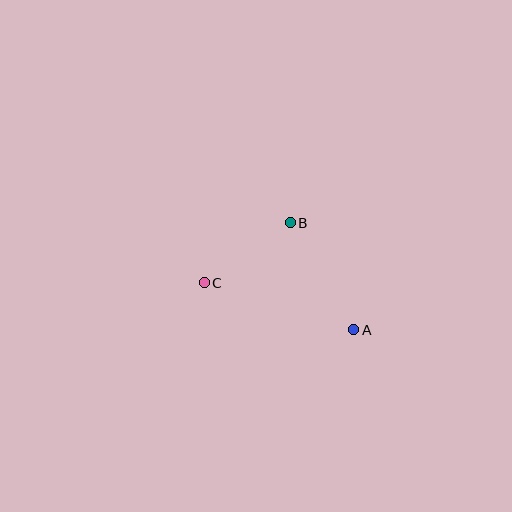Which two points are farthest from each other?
Points A and C are farthest from each other.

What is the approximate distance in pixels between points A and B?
The distance between A and B is approximately 124 pixels.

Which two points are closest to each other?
Points B and C are closest to each other.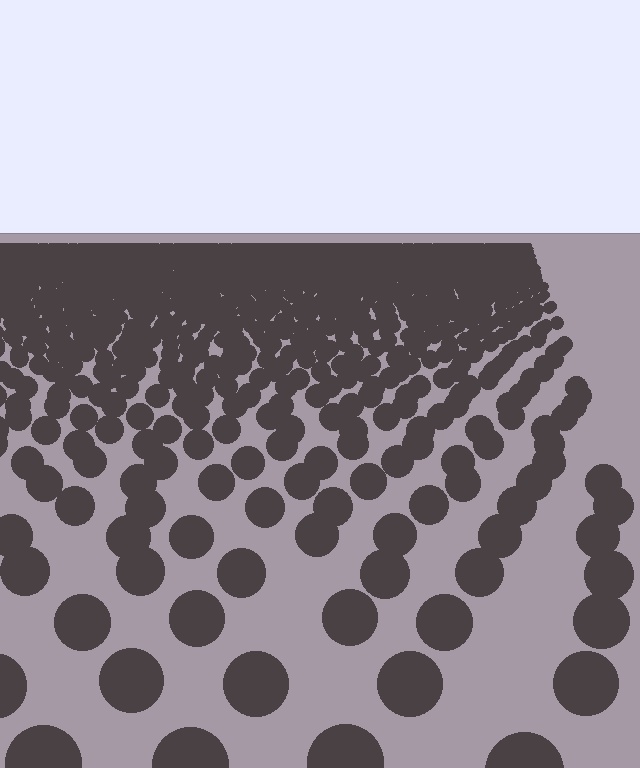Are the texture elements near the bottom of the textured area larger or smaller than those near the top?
Larger. Near the bottom, elements are closer to the viewer and appear at a bigger on-screen size.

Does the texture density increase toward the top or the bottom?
Density increases toward the top.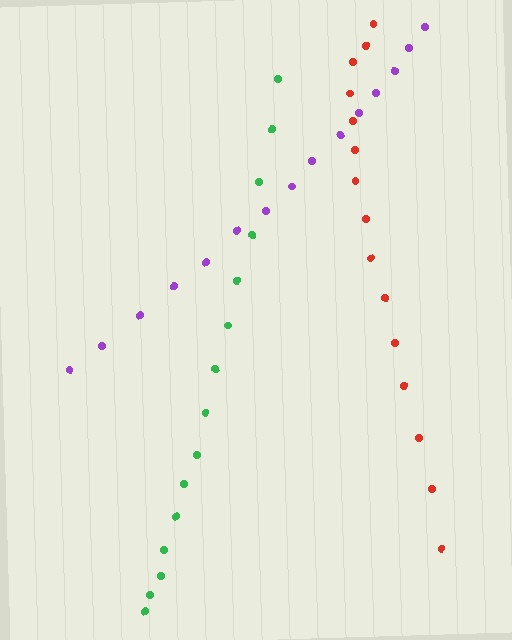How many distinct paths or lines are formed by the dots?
There are 3 distinct paths.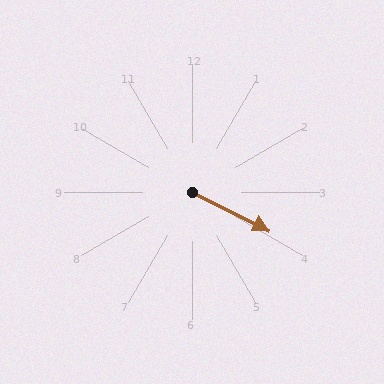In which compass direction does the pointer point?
Southeast.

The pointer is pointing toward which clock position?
Roughly 4 o'clock.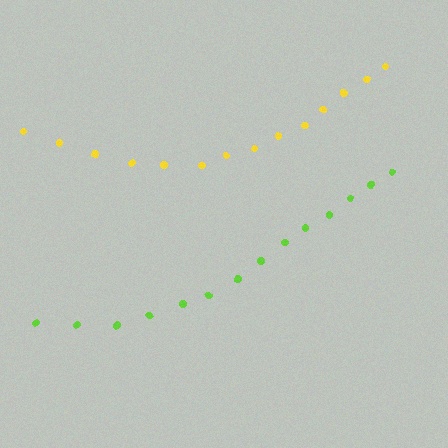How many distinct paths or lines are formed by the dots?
There are 2 distinct paths.